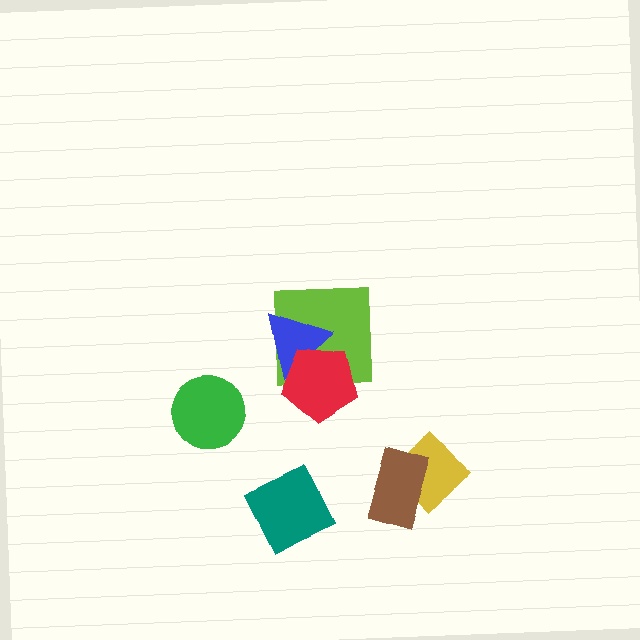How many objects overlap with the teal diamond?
0 objects overlap with the teal diamond.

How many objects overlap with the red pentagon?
2 objects overlap with the red pentagon.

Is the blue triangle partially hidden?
Yes, it is partially covered by another shape.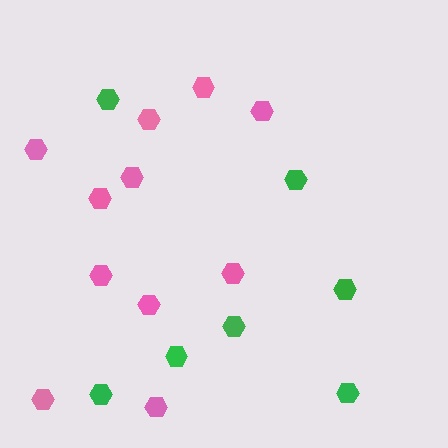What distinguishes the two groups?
There are 2 groups: one group of pink hexagons (11) and one group of green hexagons (7).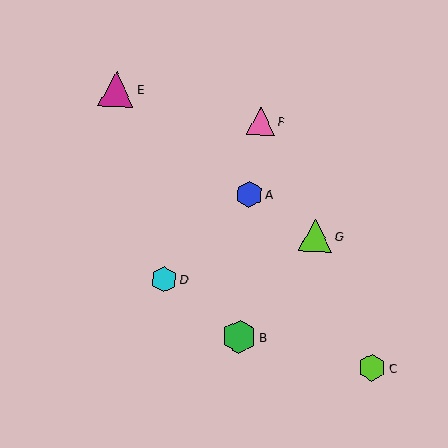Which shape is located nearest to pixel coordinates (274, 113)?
The pink triangle (labeled F) at (261, 121) is nearest to that location.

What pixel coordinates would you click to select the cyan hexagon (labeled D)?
Click at (164, 279) to select the cyan hexagon D.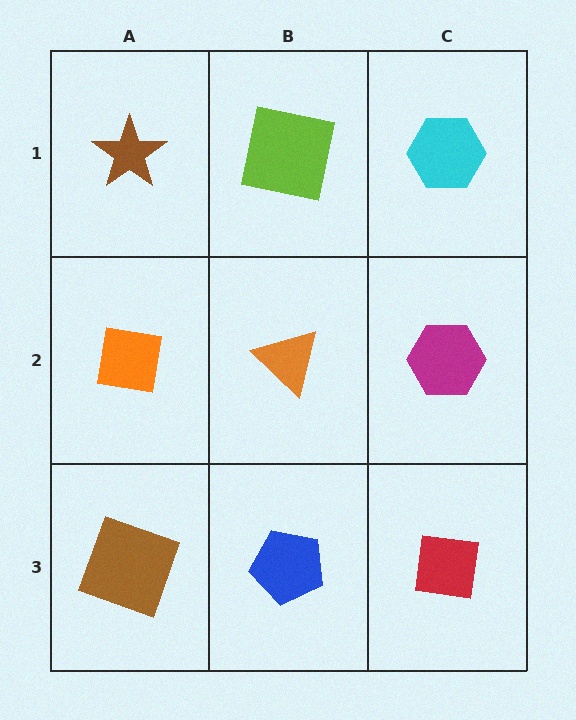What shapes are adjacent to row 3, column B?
An orange triangle (row 2, column B), a brown square (row 3, column A), a red square (row 3, column C).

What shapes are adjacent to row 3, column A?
An orange square (row 2, column A), a blue pentagon (row 3, column B).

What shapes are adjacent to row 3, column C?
A magenta hexagon (row 2, column C), a blue pentagon (row 3, column B).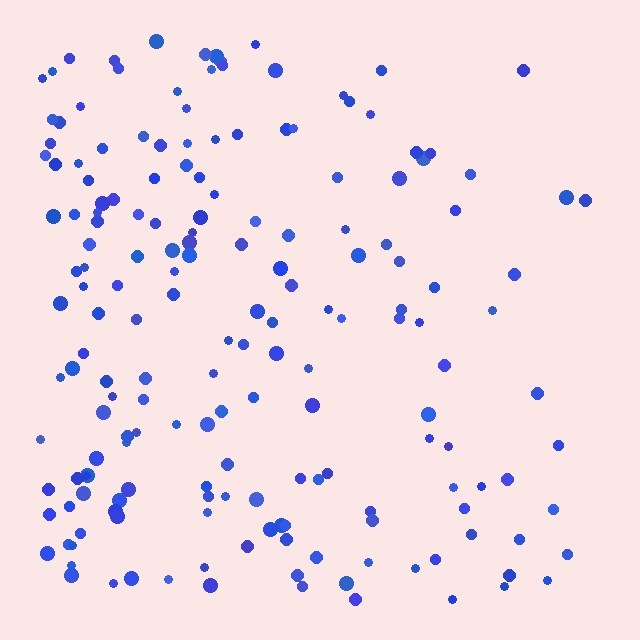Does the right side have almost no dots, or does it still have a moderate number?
Still a moderate number, just noticeably fewer than the left.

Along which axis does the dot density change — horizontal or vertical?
Horizontal.